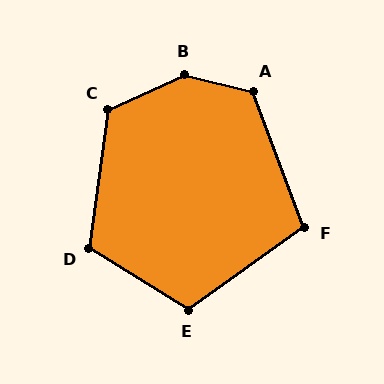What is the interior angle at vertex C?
Approximately 122 degrees (obtuse).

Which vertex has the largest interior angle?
B, at approximately 141 degrees.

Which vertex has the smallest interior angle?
F, at approximately 105 degrees.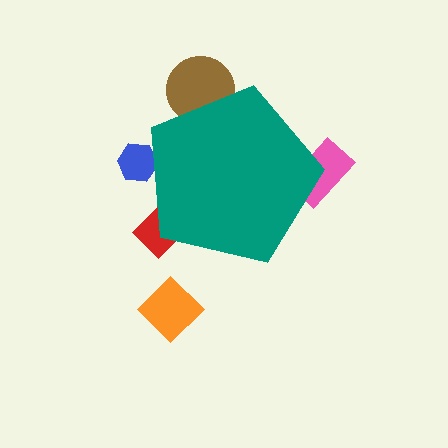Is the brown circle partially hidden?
Yes, the brown circle is partially hidden behind the teal pentagon.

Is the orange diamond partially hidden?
No, the orange diamond is fully visible.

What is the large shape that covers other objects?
A teal pentagon.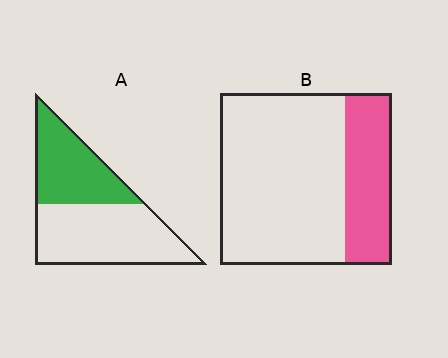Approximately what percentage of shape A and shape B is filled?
A is approximately 40% and B is approximately 25%.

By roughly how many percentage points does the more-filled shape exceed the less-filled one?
By roughly 15 percentage points (A over B).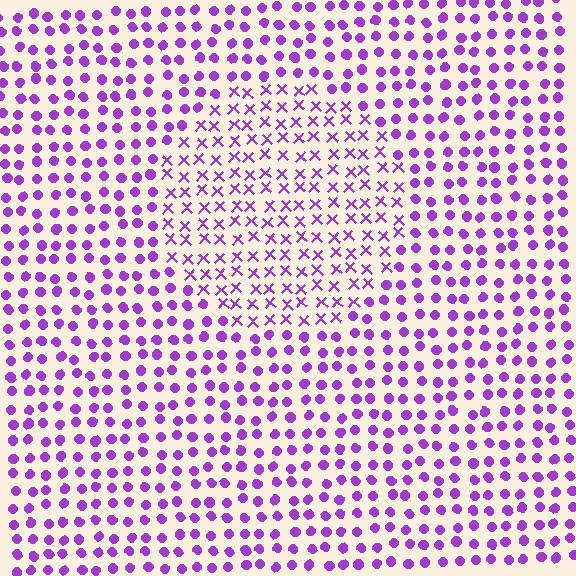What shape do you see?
I see a circle.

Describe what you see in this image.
The image is filled with small purple elements arranged in a uniform grid. A circle-shaped region contains X marks, while the surrounding area contains circles. The boundary is defined purely by the change in element shape.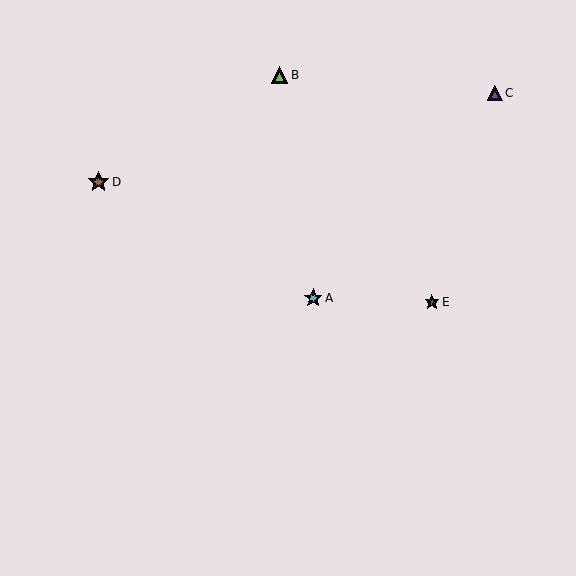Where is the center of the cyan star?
The center of the cyan star is at (313, 298).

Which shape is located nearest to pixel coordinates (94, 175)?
The brown star (labeled D) at (99, 182) is nearest to that location.